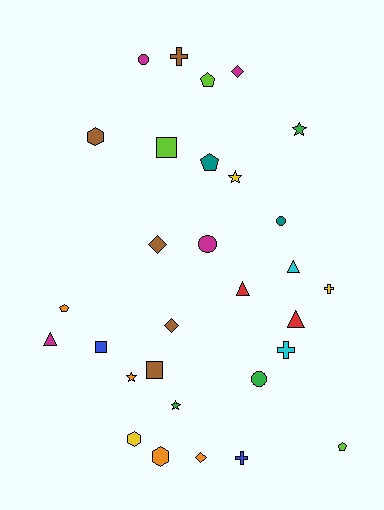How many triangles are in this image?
There are 4 triangles.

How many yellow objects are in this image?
There are 3 yellow objects.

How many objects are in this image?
There are 30 objects.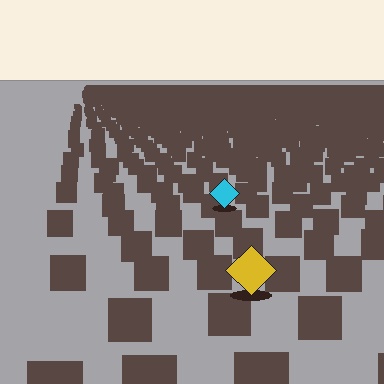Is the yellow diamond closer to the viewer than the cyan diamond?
Yes. The yellow diamond is closer — you can tell from the texture gradient: the ground texture is coarser near it.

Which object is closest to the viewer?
The yellow diamond is closest. The texture marks near it are larger and more spread out.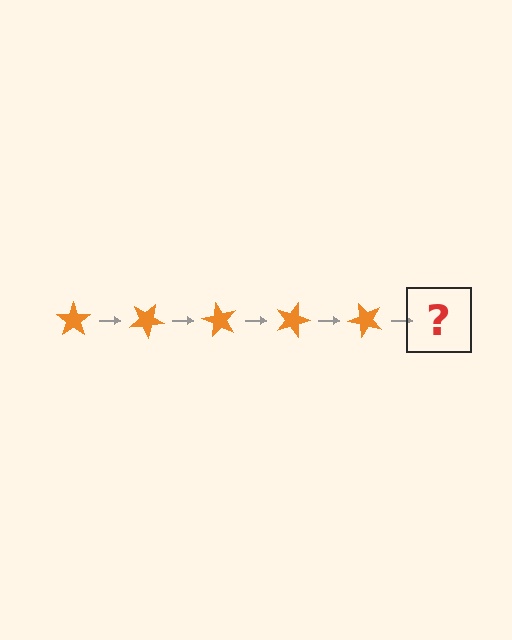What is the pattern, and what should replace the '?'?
The pattern is that the star rotates 30 degrees each step. The '?' should be an orange star rotated 150 degrees.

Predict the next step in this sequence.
The next step is an orange star rotated 150 degrees.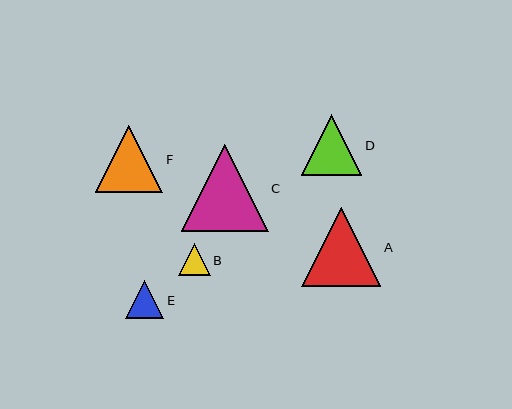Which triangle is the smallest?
Triangle B is the smallest with a size of approximately 32 pixels.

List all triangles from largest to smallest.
From largest to smallest: C, A, F, D, E, B.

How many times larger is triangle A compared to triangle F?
Triangle A is approximately 1.2 times the size of triangle F.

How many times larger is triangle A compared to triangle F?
Triangle A is approximately 1.2 times the size of triangle F.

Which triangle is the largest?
Triangle C is the largest with a size of approximately 87 pixels.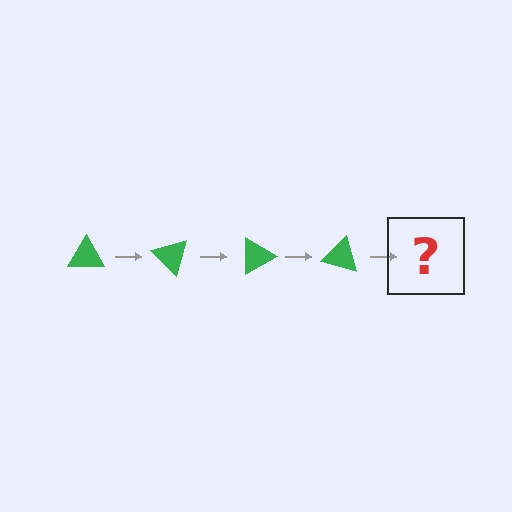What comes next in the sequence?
The next element should be a green triangle rotated 180 degrees.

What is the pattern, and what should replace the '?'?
The pattern is that the triangle rotates 45 degrees each step. The '?' should be a green triangle rotated 180 degrees.